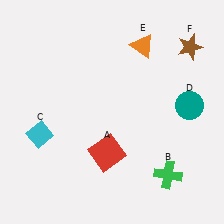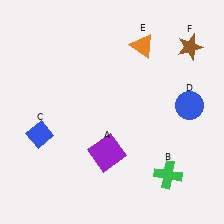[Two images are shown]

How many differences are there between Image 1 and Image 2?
There are 3 differences between the two images.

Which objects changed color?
A changed from red to purple. C changed from cyan to blue. D changed from teal to blue.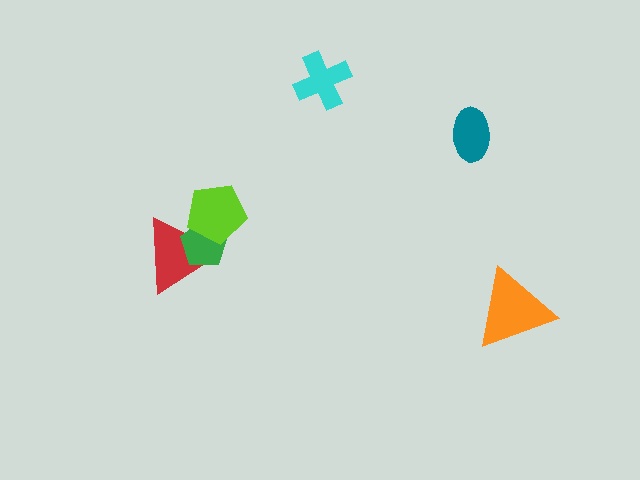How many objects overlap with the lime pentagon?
2 objects overlap with the lime pentagon.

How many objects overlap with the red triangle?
2 objects overlap with the red triangle.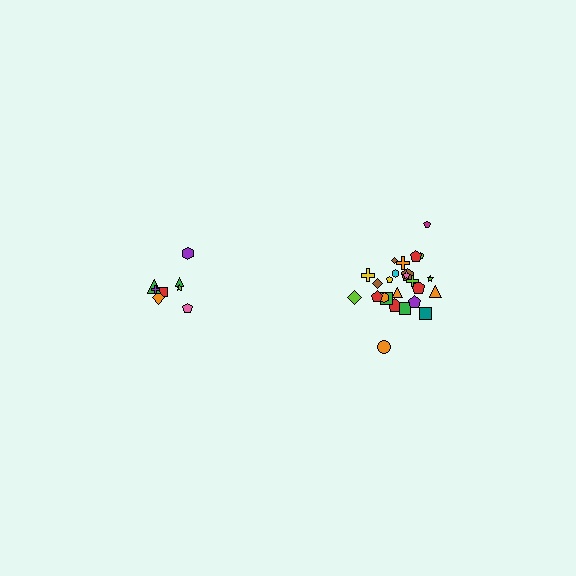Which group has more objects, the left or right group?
The right group.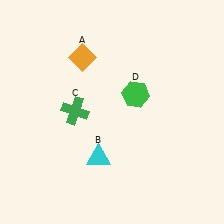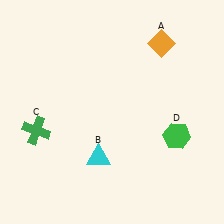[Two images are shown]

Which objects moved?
The objects that moved are: the orange diamond (A), the green cross (C), the green hexagon (D).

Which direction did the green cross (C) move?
The green cross (C) moved left.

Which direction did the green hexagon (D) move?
The green hexagon (D) moved down.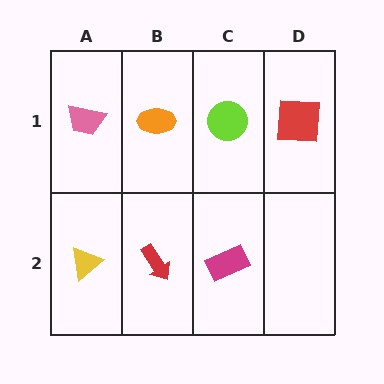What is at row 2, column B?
A red arrow.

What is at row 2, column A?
A yellow triangle.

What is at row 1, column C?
A lime circle.